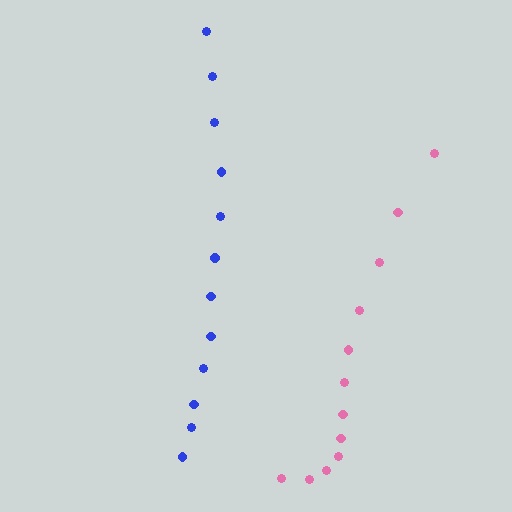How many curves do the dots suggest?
There are 2 distinct paths.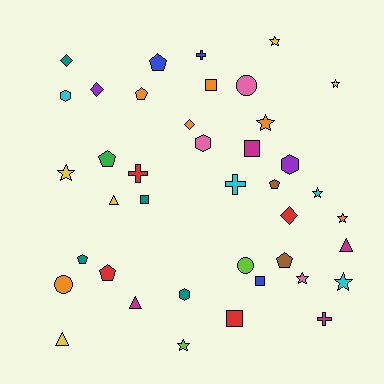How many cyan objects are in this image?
There are 4 cyan objects.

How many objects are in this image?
There are 40 objects.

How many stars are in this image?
There are 9 stars.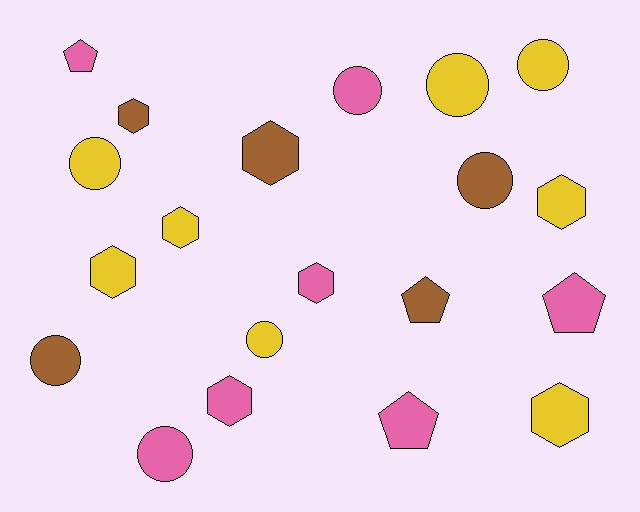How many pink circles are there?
There are 2 pink circles.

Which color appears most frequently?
Yellow, with 8 objects.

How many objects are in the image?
There are 20 objects.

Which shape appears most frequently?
Circle, with 8 objects.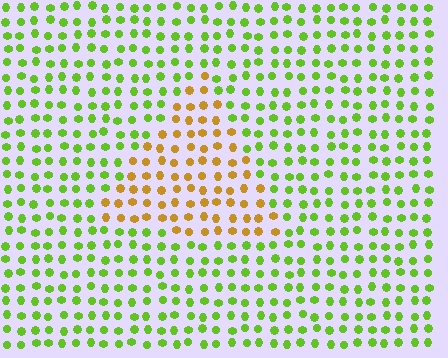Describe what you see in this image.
The image is filled with small lime elements in a uniform arrangement. A triangle-shaped region is visible where the elements are tinted to a slightly different hue, forming a subtle color boundary.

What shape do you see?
I see a triangle.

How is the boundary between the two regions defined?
The boundary is defined purely by a slight shift in hue (about 56 degrees). Spacing, size, and orientation are identical on both sides.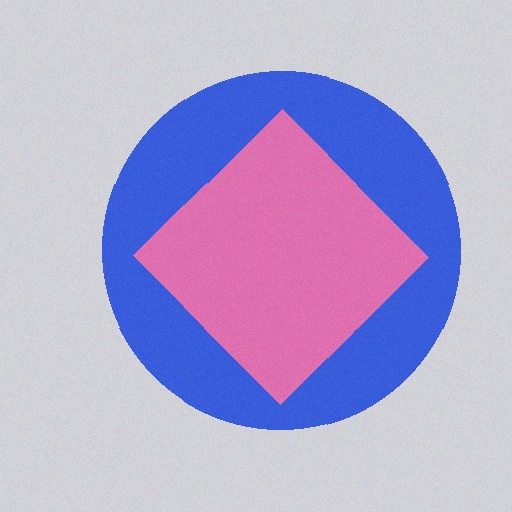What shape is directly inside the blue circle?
The pink diamond.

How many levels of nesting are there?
2.